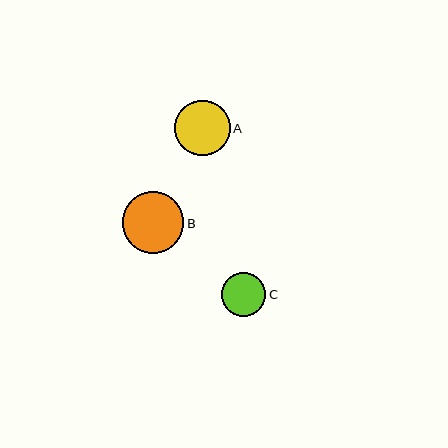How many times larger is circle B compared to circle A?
Circle B is approximately 1.1 times the size of circle A.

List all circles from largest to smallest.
From largest to smallest: B, A, C.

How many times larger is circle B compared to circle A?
Circle B is approximately 1.1 times the size of circle A.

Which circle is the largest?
Circle B is the largest with a size of approximately 62 pixels.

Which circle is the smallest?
Circle C is the smallest with a size of approximately 45 pixels.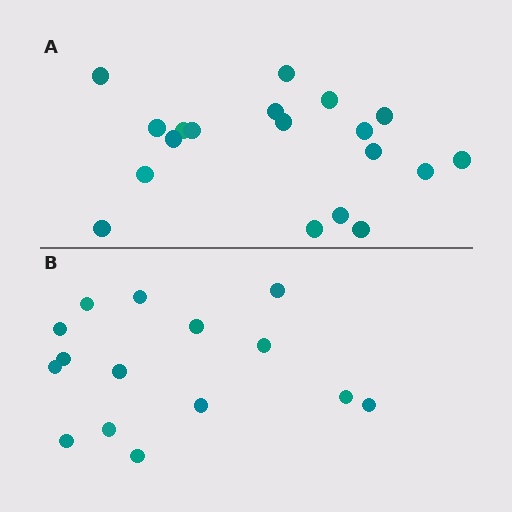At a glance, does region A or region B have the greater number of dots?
Region A (the top region) has more dots.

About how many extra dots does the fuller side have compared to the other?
Region A has about 4 more dots than region B.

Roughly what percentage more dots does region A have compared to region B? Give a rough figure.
About 25% more.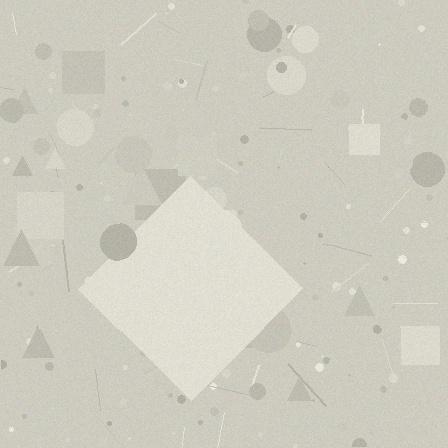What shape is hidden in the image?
A diamond is hidden in the image.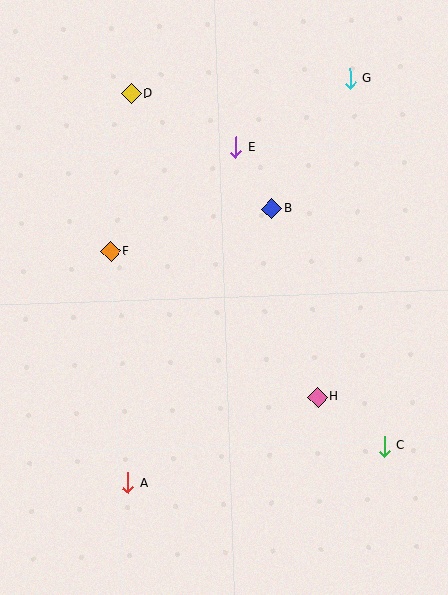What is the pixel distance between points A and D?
The distance between A and D is 389 pixels.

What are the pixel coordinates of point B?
Point B is at (272, 209).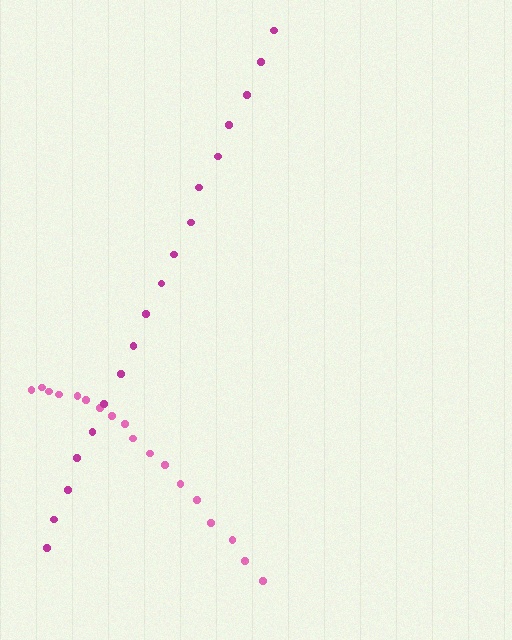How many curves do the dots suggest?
There are 2 distinct paths.